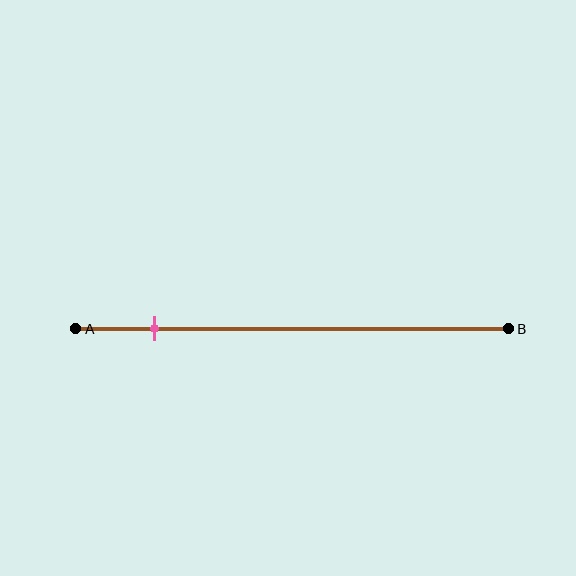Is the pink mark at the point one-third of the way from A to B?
No, the mark is at about 20% from A, not at the 33% one-third point.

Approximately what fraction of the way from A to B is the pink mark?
The pink mark is approximately 20% of the way from A to B.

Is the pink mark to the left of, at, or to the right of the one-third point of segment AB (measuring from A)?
The pink mark is to the left of the one-third point of segment AB.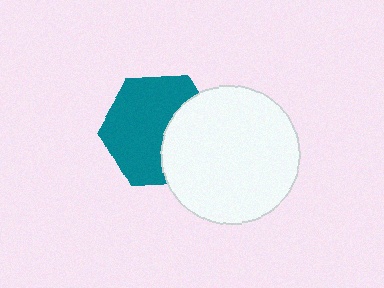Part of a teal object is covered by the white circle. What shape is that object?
It is a hexagon.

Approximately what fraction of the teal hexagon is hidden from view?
Roughly 37% of the teal hexagon is hidden behind the white circle.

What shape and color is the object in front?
The object in front is a white circle.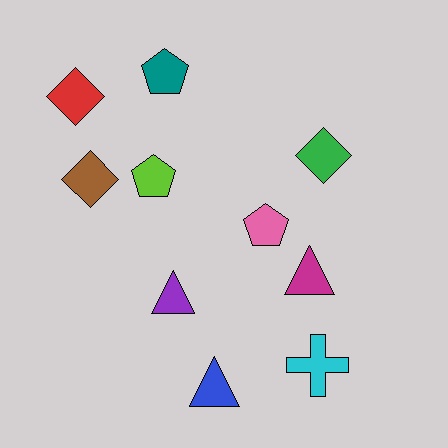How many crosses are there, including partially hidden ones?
There is 1 cross.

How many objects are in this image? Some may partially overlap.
There are 10 objects.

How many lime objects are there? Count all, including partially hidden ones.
There is 1 lime object.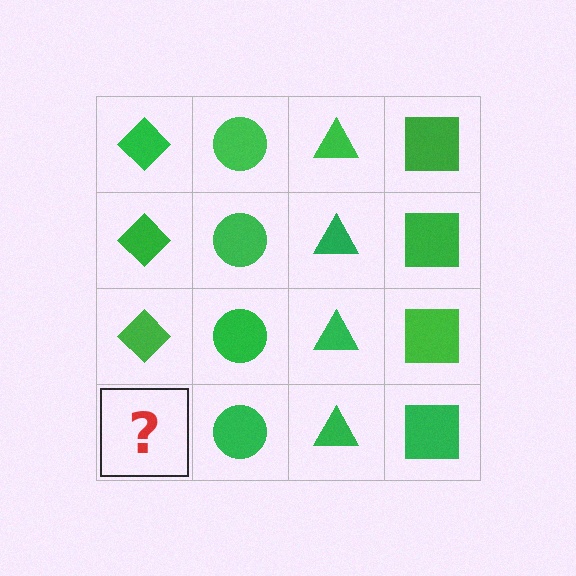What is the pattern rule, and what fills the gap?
The rule is that each column has a consistent shape. The gap should be filled with a green diamond.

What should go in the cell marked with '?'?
The missing cell should contain a green diamond.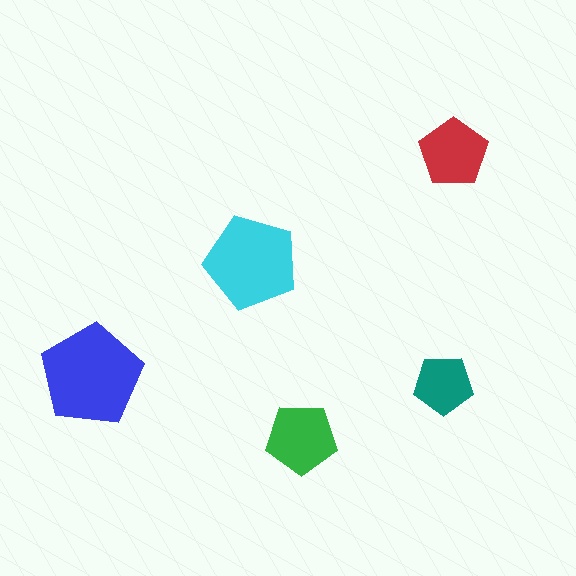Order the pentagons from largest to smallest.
the blue one, the cyan one, the green one, the red one, the teal one.